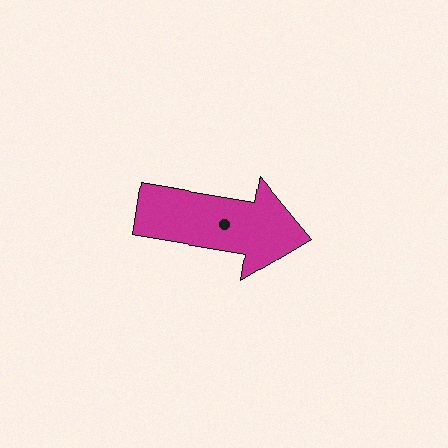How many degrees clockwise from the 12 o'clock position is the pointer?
Approximately 99 degrees.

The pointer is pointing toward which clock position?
Roughly 3 o'clock.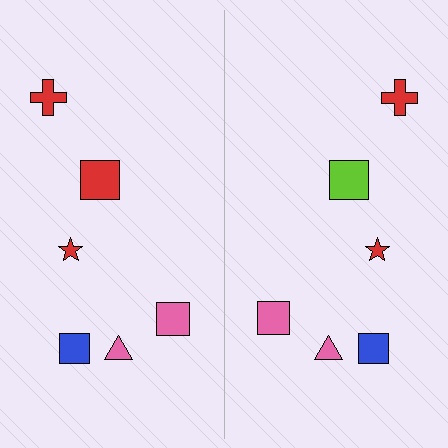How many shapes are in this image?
There are 12 shapes in this image.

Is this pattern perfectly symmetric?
No, the pattern is not perfectly symmetric. The lime square on the right side breaks the symmetry — its mirror counterpart is red.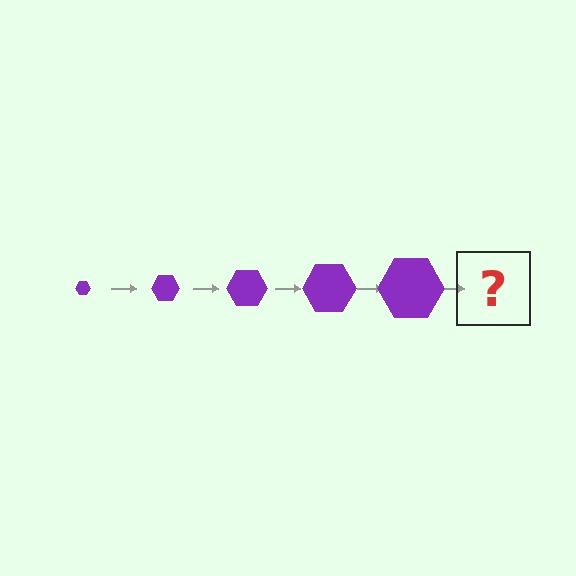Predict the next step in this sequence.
The next step is a purple hexagon, larger than the previous one.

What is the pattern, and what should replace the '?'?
The pattern is that the hexagon gets progressively larger each step. The '?' should be a purple hexagon, larger than the previous one.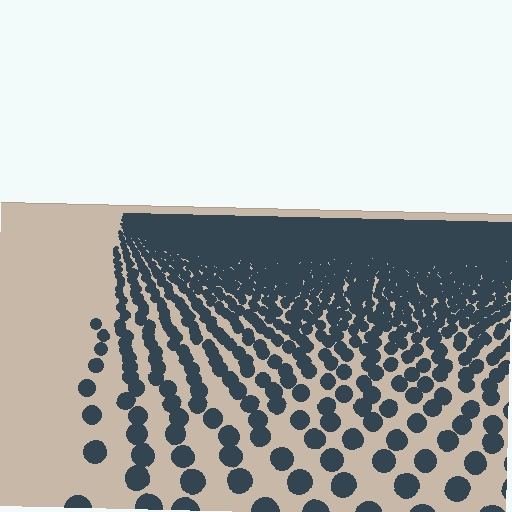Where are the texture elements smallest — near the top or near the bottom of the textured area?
Near the top.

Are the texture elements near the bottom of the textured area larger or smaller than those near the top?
Larger. Near the bottom, elements are closer to the viewer and appear at a bigger on-screen size.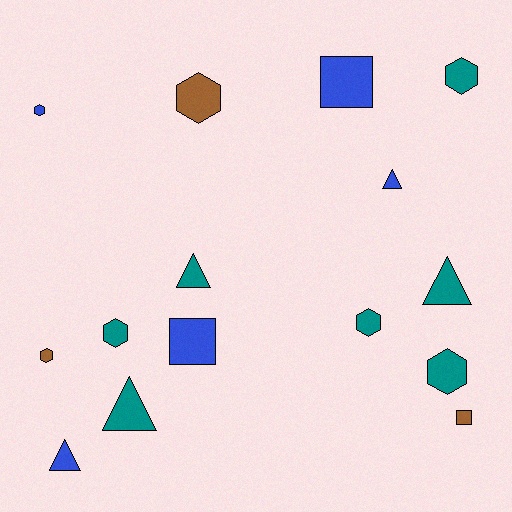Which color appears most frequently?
Teal, with 7 objects.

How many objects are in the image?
There are 15 objects.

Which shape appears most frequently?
Hexagon, with 7 objects.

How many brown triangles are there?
There are no brown triangles.